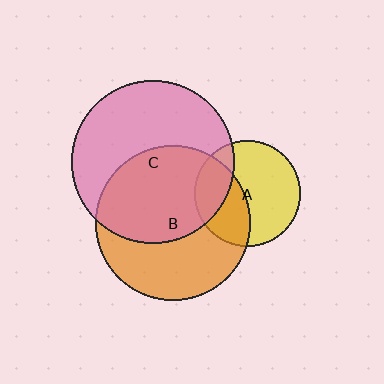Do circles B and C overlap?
Yes.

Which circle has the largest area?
Circle C (pink).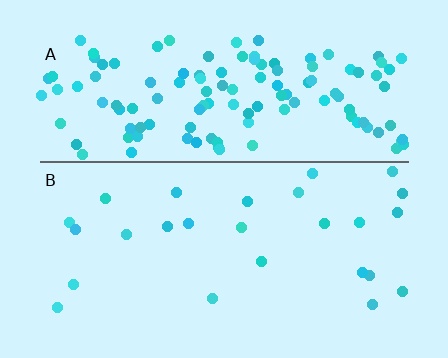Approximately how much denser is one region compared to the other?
Approximately 5.0× — region A over region B.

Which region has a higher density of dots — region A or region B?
A (the top).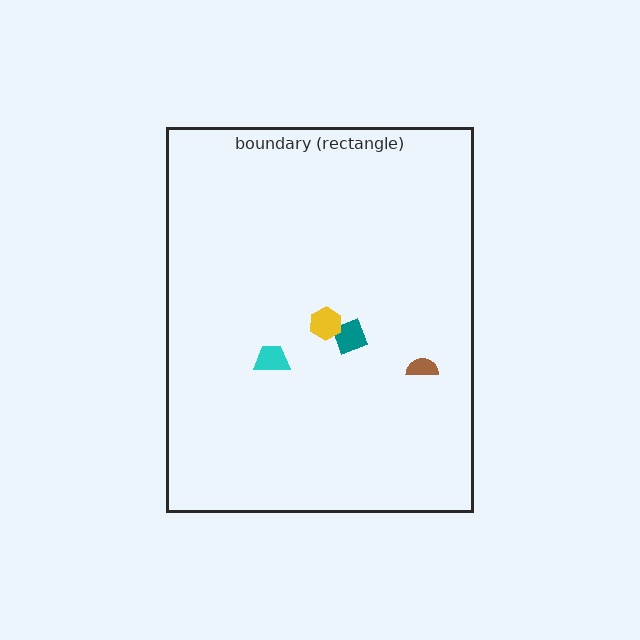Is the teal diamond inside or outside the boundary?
Inside.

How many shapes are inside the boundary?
4 inside, 0 outside.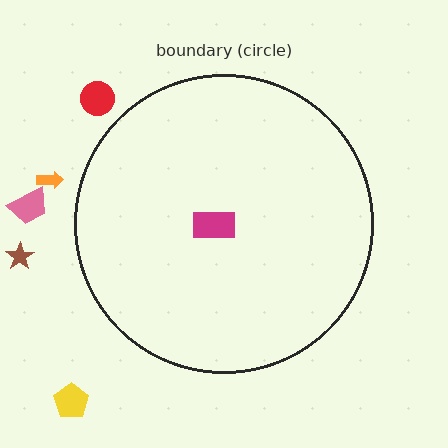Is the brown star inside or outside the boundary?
Outside.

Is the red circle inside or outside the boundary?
Outside.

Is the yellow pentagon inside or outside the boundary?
Outside.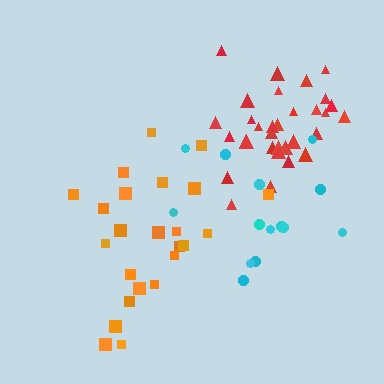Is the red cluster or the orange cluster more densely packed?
Red.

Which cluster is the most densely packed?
Red.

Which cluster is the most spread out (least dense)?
Cyan.